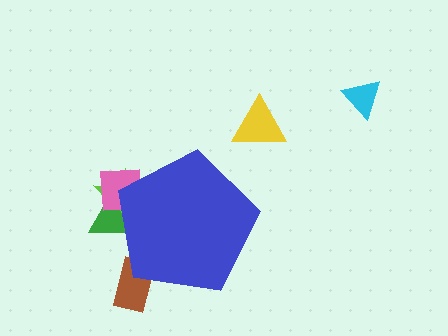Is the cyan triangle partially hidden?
No, the cyan triangle is fully visible.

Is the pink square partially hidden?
Yes, the pink square is partially hidden behind the blue pentagon.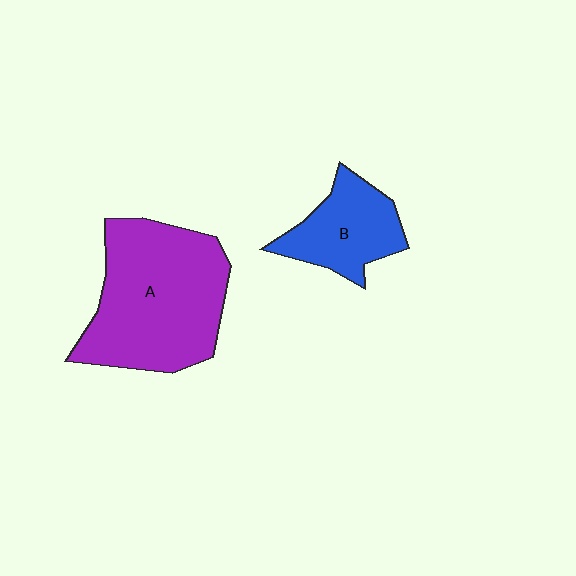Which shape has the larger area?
Shape A (purple).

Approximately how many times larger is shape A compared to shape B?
Approximately 2.1 times.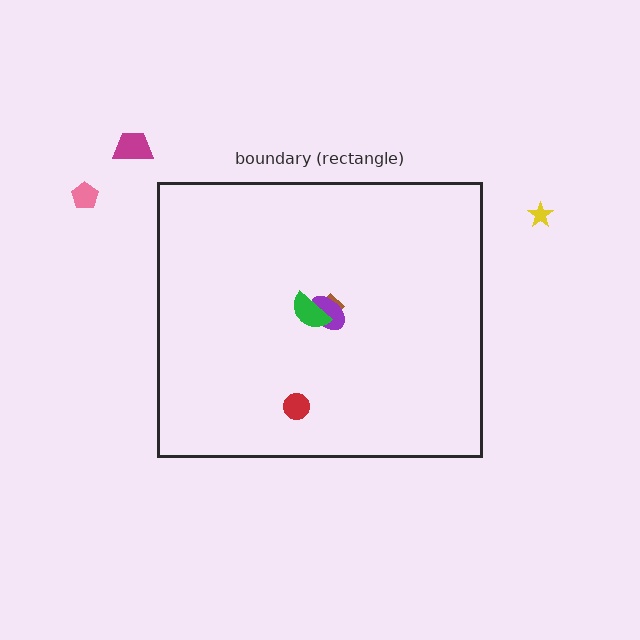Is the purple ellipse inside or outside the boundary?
Inside.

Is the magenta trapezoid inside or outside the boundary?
Outside.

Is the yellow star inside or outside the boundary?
Outside.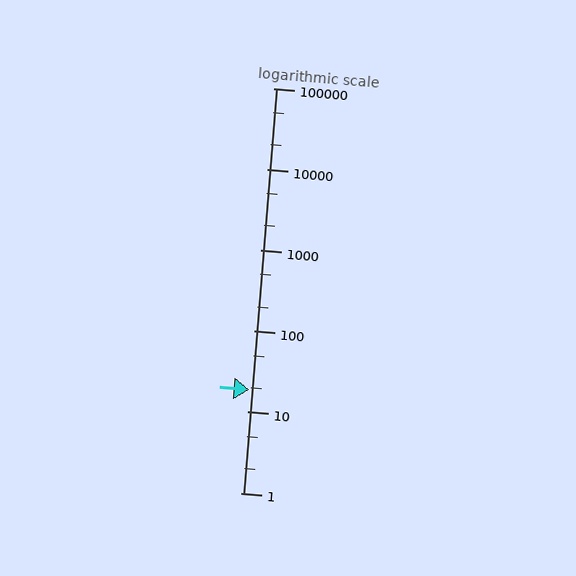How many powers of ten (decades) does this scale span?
The scale spans 5 decades, from 1 to 100000.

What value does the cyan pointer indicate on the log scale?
The pointer indicates approximately 19.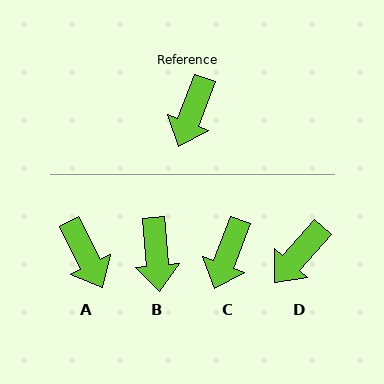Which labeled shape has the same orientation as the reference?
C.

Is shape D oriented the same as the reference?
No, it is off by about 21 degrees.